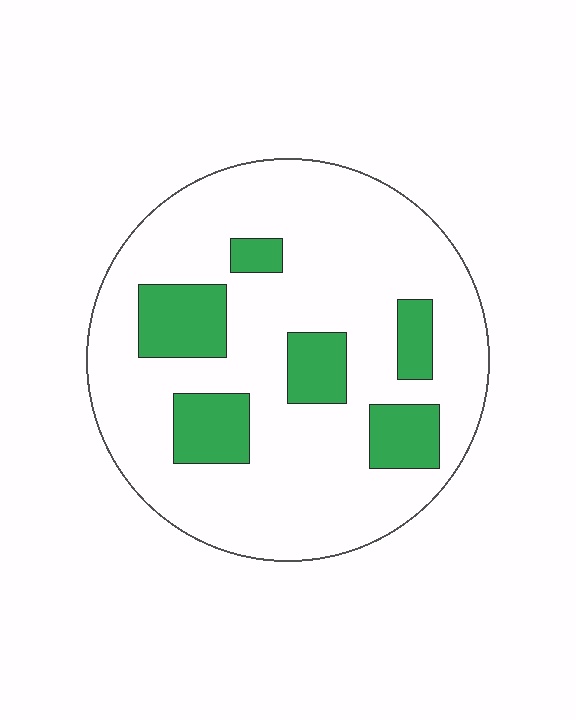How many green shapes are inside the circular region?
6.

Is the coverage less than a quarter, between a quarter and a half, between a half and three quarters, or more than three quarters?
Less than a quarter.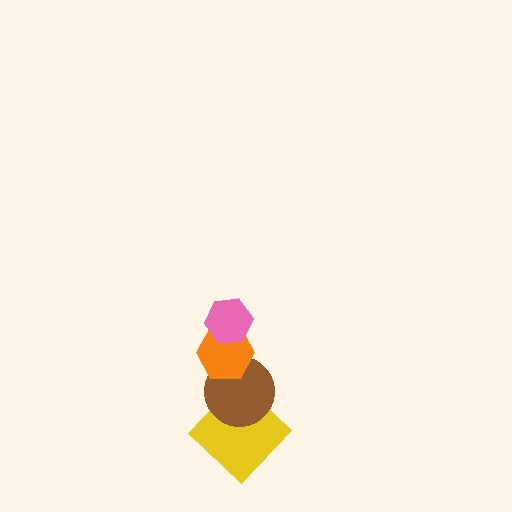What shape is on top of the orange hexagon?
The pink hexagon is on top of the orange hexagon.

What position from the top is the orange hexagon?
The orange hexagon is 2nd from the top.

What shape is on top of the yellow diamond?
The brown circle is on top of the yellow diamond.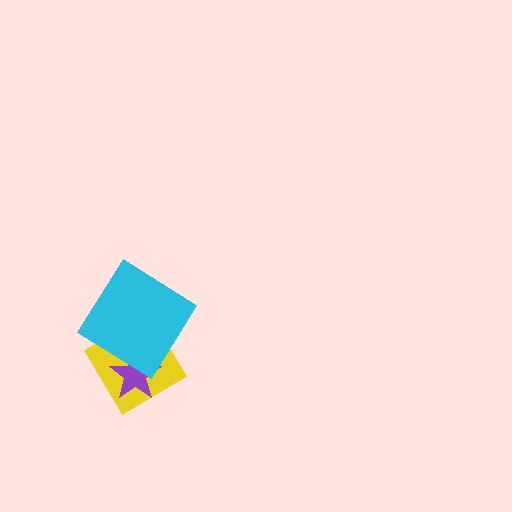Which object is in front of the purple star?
The cyan diamond is in front of the purple star.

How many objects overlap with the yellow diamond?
2 objects overlap with the yellow diamond.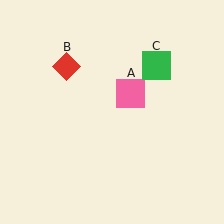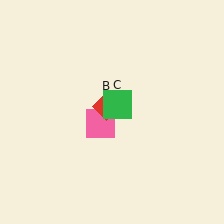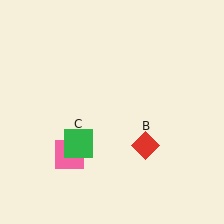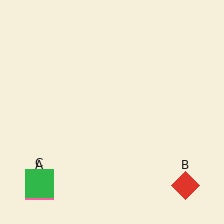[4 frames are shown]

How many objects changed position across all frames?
3 objects changed position: pink square (object A), red diamond (object B), green square (object C).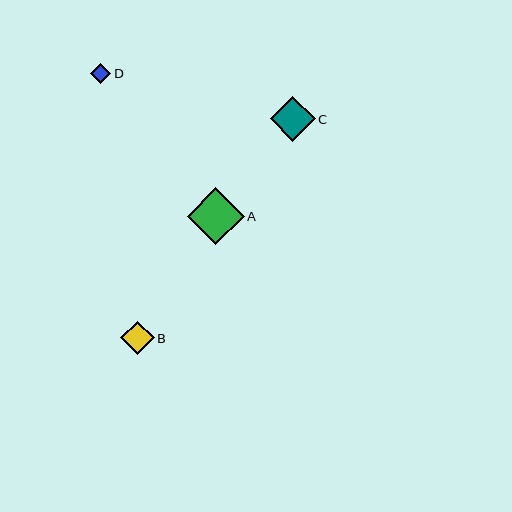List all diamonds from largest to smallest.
From largest to smallest: A, C, B, D.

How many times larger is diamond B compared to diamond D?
Diamond B is approximately 1.7 times the size of diamond D.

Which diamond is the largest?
Diamond A is the largest with a size of approximately 57 pixels.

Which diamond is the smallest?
Diamond D is the smallest with a size of approximately 20 pixels.